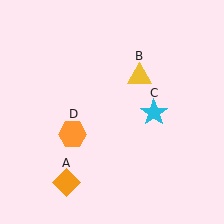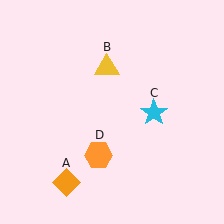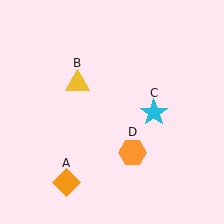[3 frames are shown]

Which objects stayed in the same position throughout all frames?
Orange diamond (object A) and cyan star (object C) remained stationary.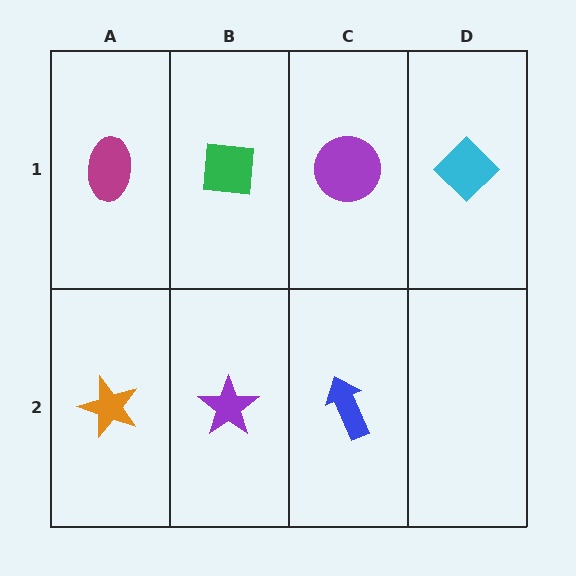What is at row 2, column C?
A blue arrow.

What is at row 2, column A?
An orange star.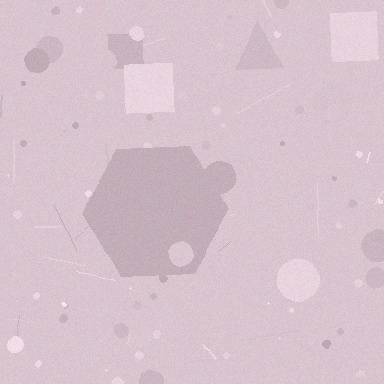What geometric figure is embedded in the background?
A hexagon is embedded in the background.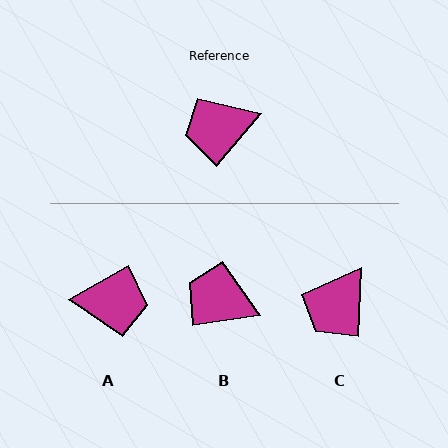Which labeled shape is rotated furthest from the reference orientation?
A, about 159 degrees away.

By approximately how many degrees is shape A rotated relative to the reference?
Approximately 159 degrees counter-clockwise.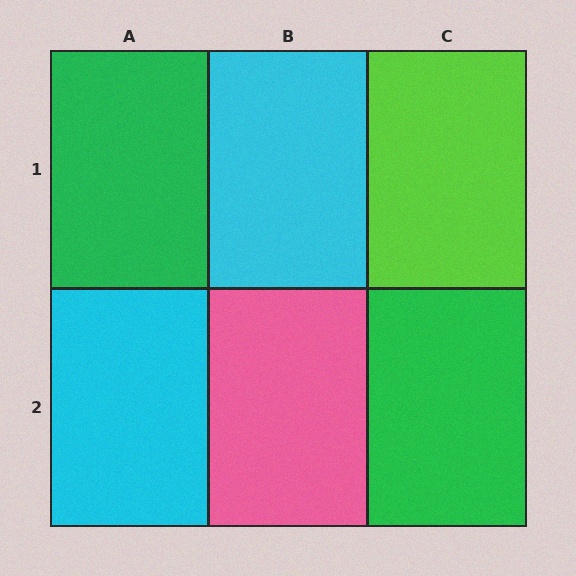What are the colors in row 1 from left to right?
Green, cyan, lime.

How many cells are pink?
1 cell is pink.